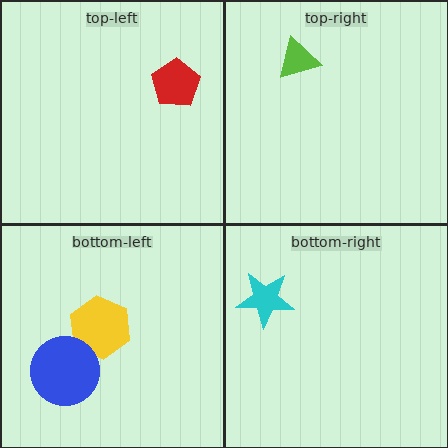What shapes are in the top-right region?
The lime triangle.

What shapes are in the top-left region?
The red pentagon.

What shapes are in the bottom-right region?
The cyan star.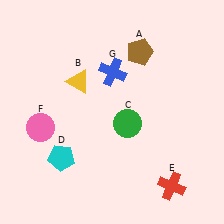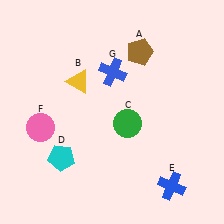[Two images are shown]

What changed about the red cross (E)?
In Image 1, E is red. In Image 2, it changed to blue.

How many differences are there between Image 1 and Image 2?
There is 1 difference between the two images.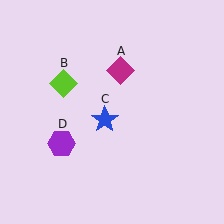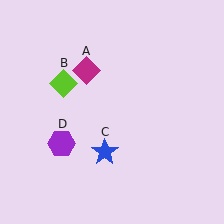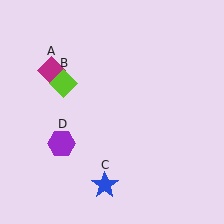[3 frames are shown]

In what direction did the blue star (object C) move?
The blue star (object C) moved down.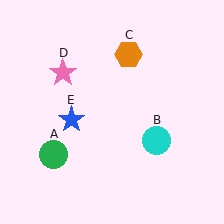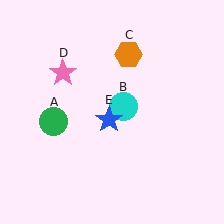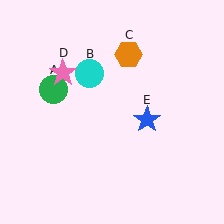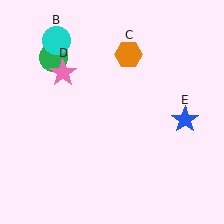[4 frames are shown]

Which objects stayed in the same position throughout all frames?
Orange hexagon (object C) and pink star (object D) remained stationary.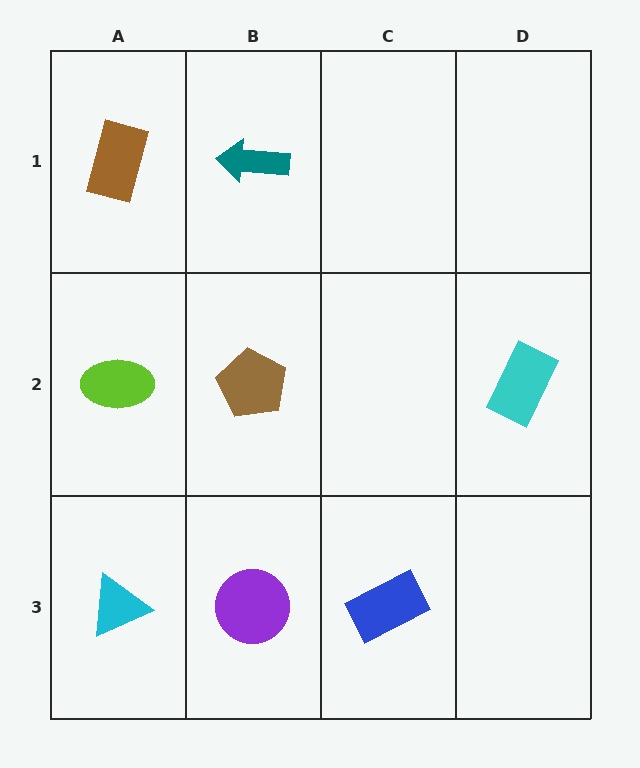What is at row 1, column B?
A teal arrow.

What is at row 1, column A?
A brown rectangle.